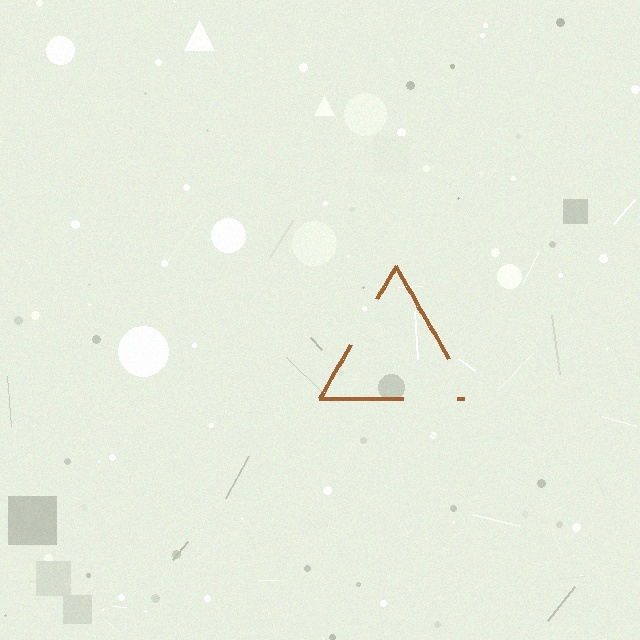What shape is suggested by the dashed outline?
The dashed outline suggests a triangle.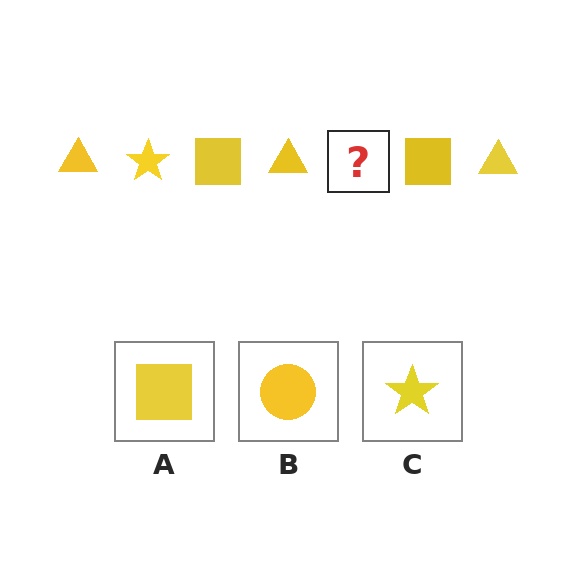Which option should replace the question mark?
Option C.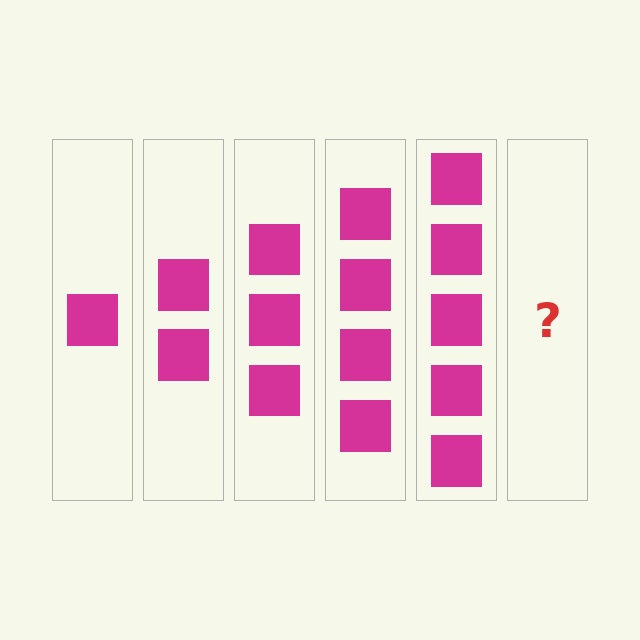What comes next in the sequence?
The next element should be 6 squares.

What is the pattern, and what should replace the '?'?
The pattern is that each step adds one more square. The '?' should be 6 squares.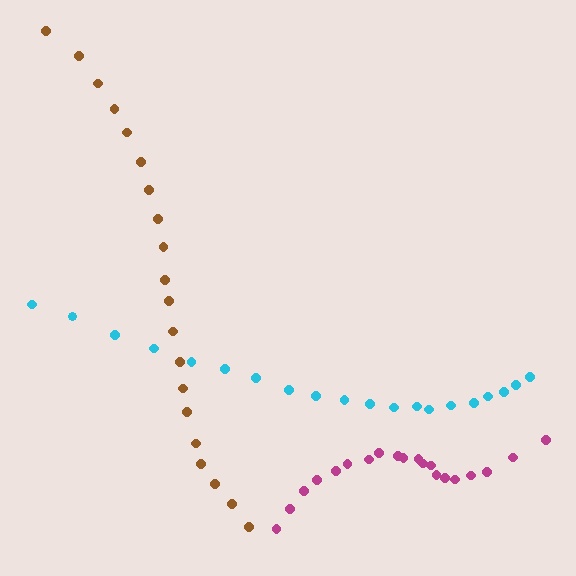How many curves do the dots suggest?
There are 3 distinct paths.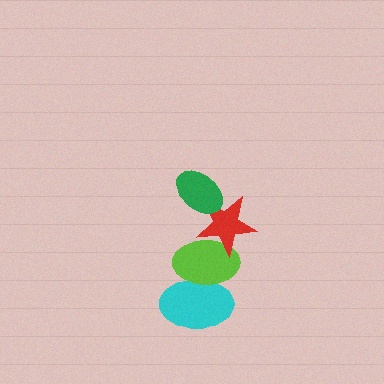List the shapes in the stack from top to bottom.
From top to bottom: the green ellipse, the red star, the lime ellipse, the cyan ellipse.